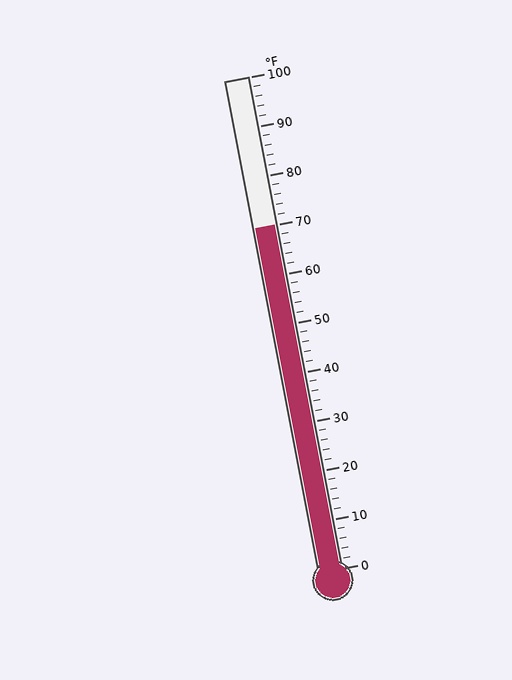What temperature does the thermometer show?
The thermometer shows approximately 70°F.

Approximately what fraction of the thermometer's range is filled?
The thermometer is filled to approximately 70% of its range.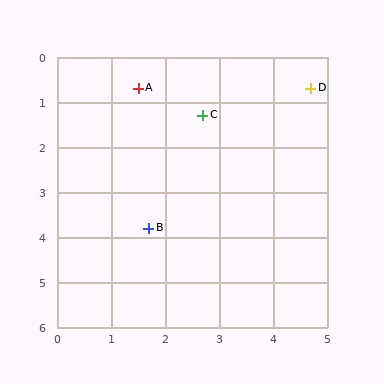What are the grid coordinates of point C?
Point C is at approximately (2.7, 1.3).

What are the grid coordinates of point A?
Point A is at approximately (1.5, 0.7).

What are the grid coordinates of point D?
Point D is at approximately (4.7, 0.7).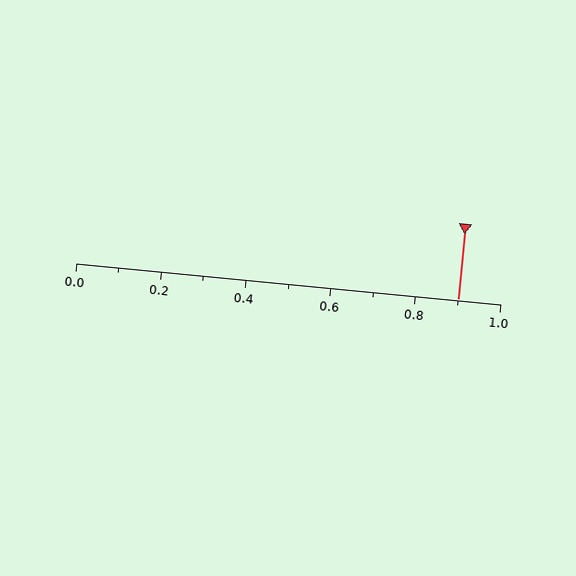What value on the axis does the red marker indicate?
The marker indicates approximately 0.9.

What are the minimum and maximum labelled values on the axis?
The axis runs from 0.0 to 1.0.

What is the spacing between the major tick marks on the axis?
The major ticks are spaced 0.2 apart.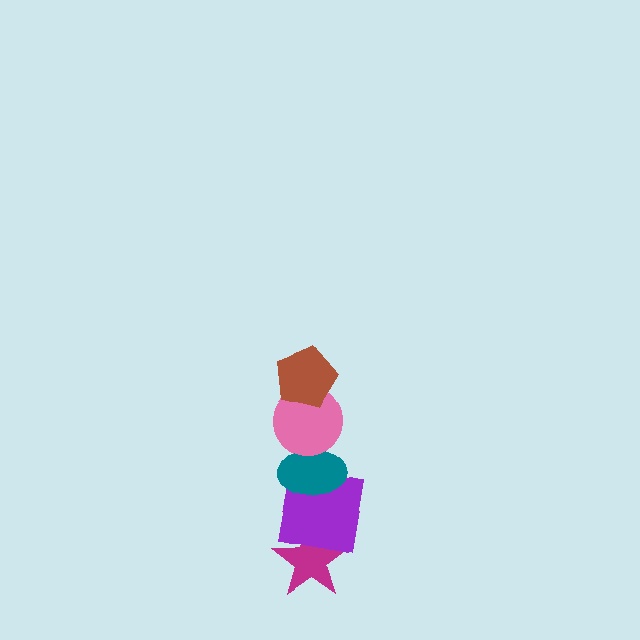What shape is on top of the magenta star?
The purple square is on top of the magenta star.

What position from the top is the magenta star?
The magenta star is 5th from the top.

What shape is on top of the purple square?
The teal ellipse is on top of the purple square.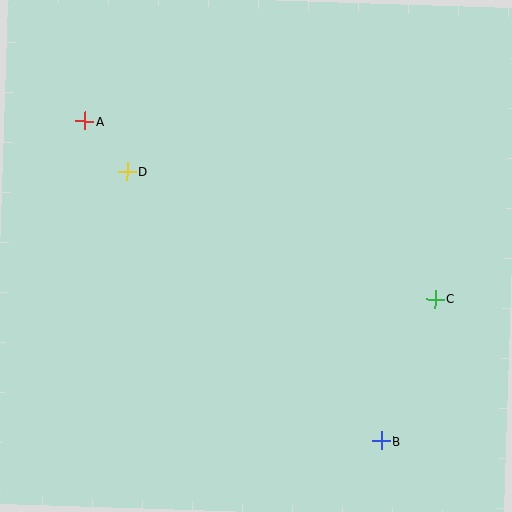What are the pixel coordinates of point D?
Point D is at (127, 171).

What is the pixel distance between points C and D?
The distance between C and D is 334 pixels.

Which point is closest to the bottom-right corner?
Point B is closest to the bottom-right corner.